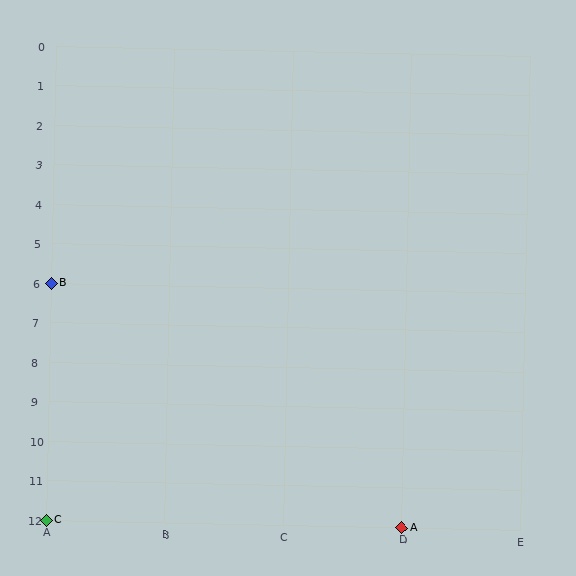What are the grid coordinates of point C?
Point C is at grid coordinates (A, 12).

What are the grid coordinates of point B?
Point B is at grid coordinates (A, 6).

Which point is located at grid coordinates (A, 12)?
Point C is at (A, 12).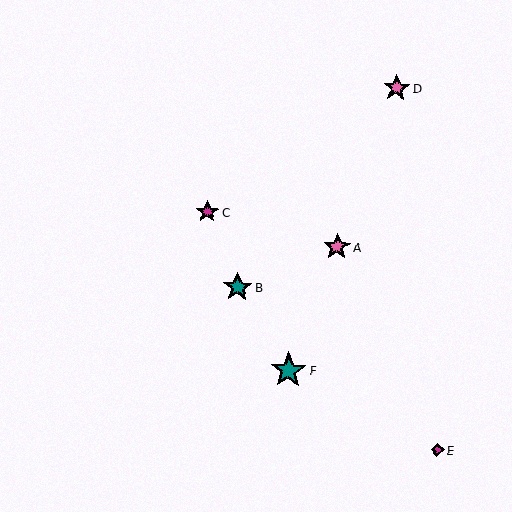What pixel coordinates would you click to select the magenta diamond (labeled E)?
Click at (437, 450) to select the magenta diamond E.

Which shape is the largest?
The teal star (labeled F) is the largest.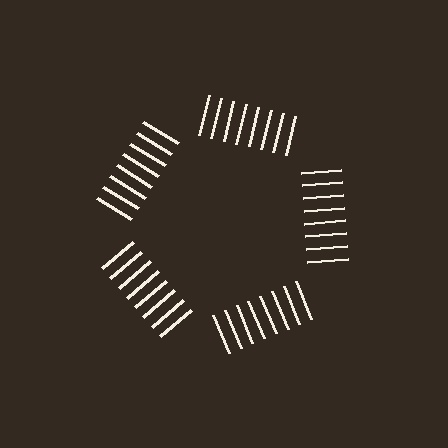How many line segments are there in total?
40 — 8 along each of the 5 edges.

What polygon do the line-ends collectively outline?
An illusory pentagon — the line segments terminate on its edges but no continuous stroke is drawn.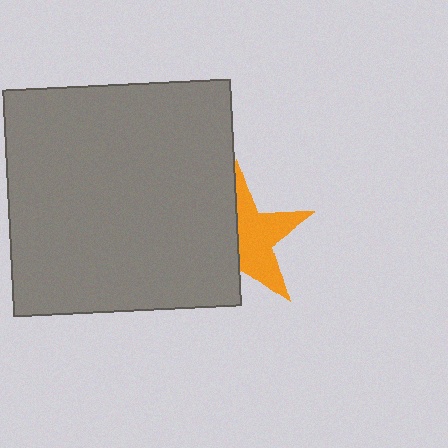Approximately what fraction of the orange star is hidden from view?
Roughly 46% of the orange star is hidden behind the gray square.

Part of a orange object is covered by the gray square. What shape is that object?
It is a star.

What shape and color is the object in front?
The object in front is a gray square.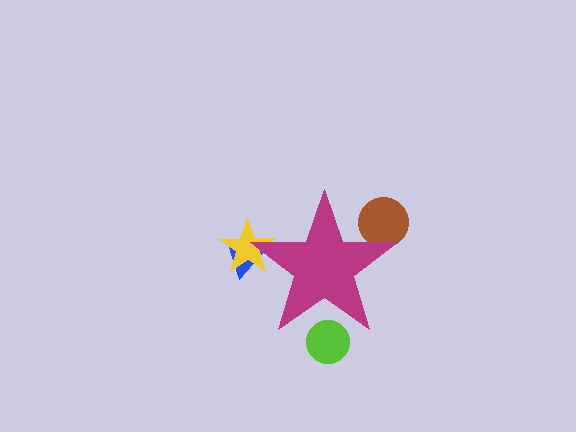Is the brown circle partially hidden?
Yes, the brown circle is partially hidden behind the magenta star.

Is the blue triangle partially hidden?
Yes, the blue triangle is partially hidden behind the magenta star.